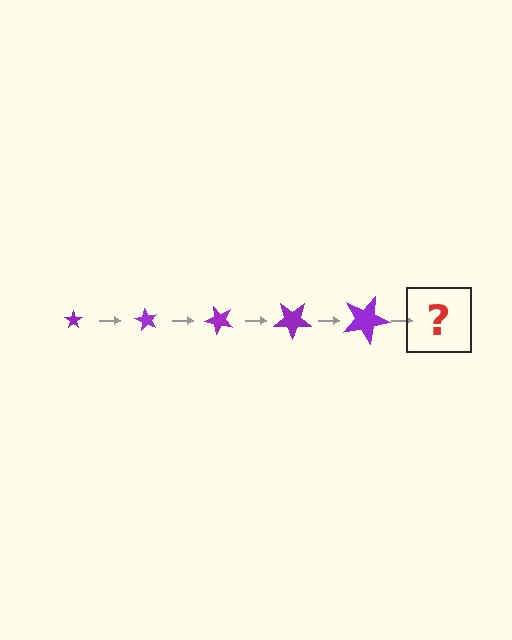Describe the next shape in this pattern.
It should be a star, larger than the previous one and rotated 300 degrees from the start.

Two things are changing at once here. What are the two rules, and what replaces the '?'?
The two rules are that the star grows larger each step and it rotates 60 degrees each step. The '?' should be a star, larger than the previous one and rotated 300 degrees from the start.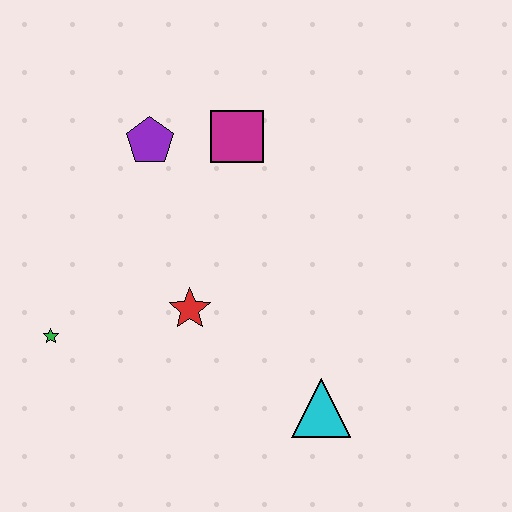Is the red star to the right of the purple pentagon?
Yes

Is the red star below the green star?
No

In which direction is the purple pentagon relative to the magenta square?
The purple pentagon is to the left of the magenta square.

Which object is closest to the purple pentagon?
The magenta square is closest to the purple pentagon.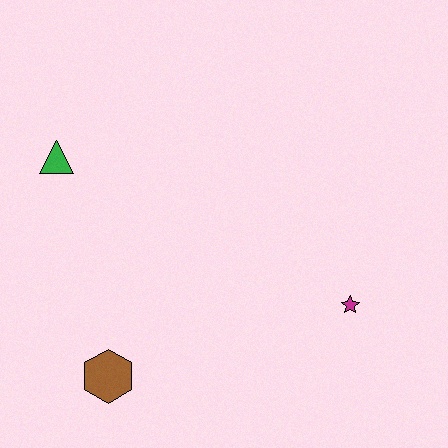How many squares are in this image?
There are no squares.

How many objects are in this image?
There are 3 objects.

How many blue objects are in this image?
There are no blue objects.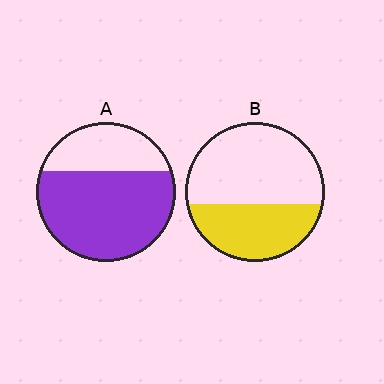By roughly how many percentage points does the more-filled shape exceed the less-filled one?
By roughly 30 percentage points (A over B).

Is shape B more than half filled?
No.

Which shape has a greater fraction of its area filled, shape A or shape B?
Shape A.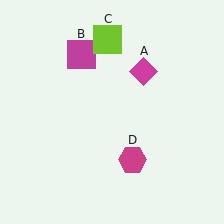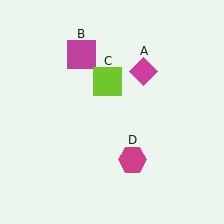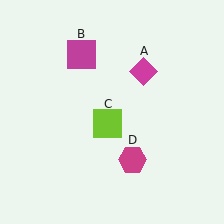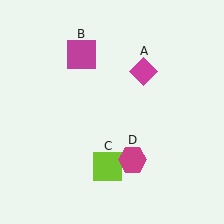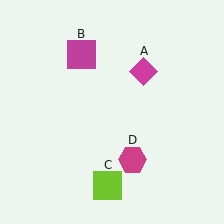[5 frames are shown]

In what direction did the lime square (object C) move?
The lime square (object C) moved down.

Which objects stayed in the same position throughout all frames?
Magenta diamond (object A) and magenta square (object B) and magenta hexagon (object D) remained stationary.